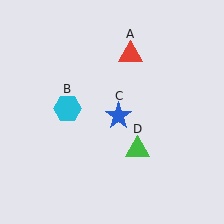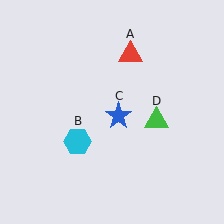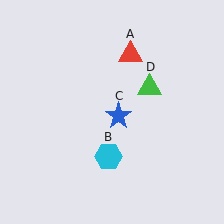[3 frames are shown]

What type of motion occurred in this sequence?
The cyan hexagon (object B), green triangle (object D) rotated counterclockwise around the center of the scene.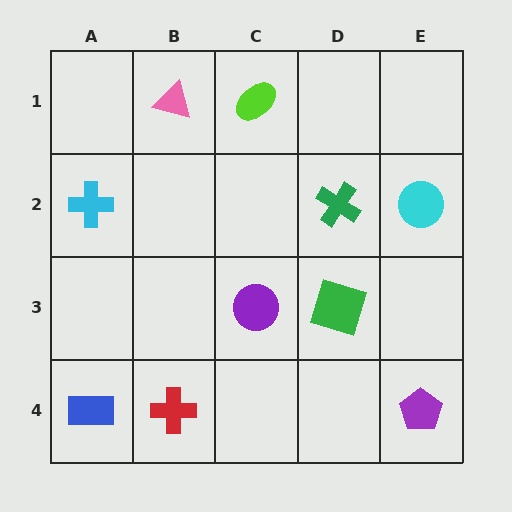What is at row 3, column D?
A green square.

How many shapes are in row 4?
3 shapes.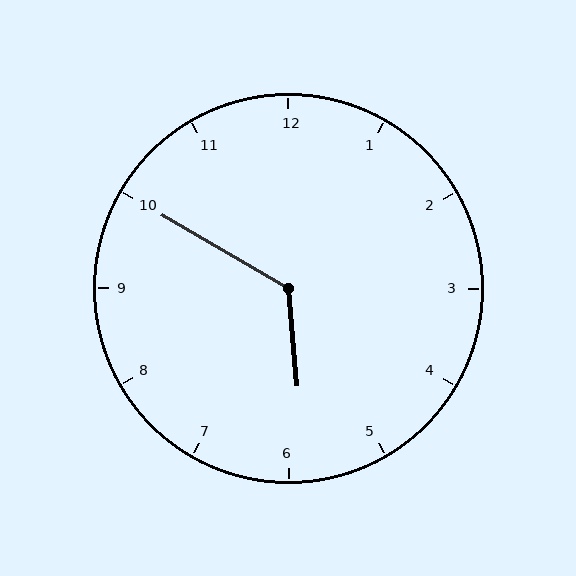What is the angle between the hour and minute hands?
Approximately 125 degrees.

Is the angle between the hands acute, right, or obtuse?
It is obtuse.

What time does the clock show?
5:50.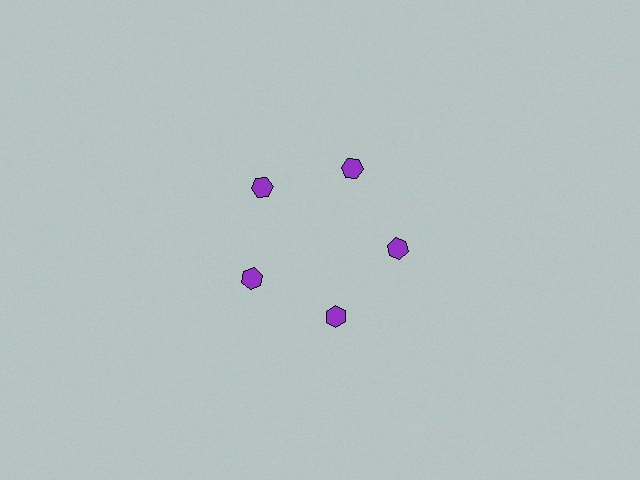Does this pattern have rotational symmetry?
Yes, this pattern has 5-fold rotational symmetry. It looks the same after rotating 72 degrees around the center.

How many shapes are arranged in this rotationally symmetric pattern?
There are 5 shapes, arranged in 5 groups of 1.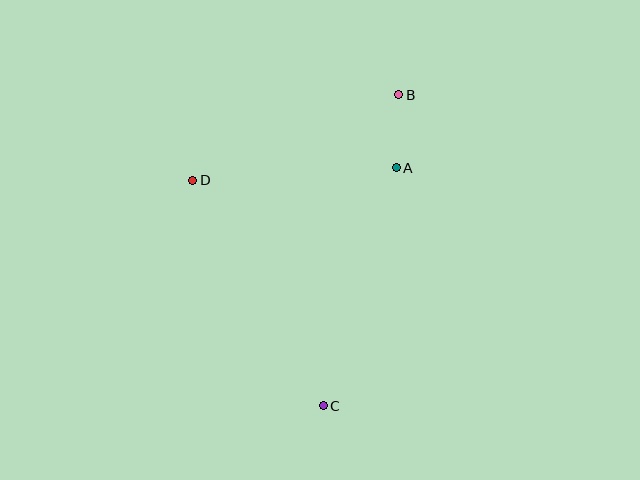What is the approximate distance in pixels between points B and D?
The distance between B and D is approximately 223 pixels.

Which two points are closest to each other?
Points A and B are closest to each other.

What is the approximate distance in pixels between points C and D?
The distance between C and D is approximately 260 pixels.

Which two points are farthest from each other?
Points B and C are farthest from each other.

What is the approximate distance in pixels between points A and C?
The distance between A and C is approximately 249 pixels.